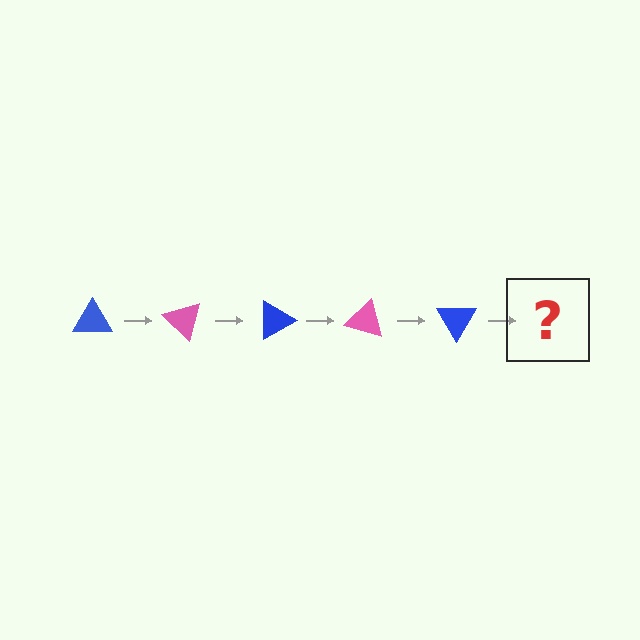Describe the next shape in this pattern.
It should be a pink triangle, rotated 225 degrees from the start.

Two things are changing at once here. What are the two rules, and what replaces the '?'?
The two rules are that it rotates 45 degrees each step and the color cycles through blue and pink. The '?' should be a pink triangle, rotated 225 degrees from the start.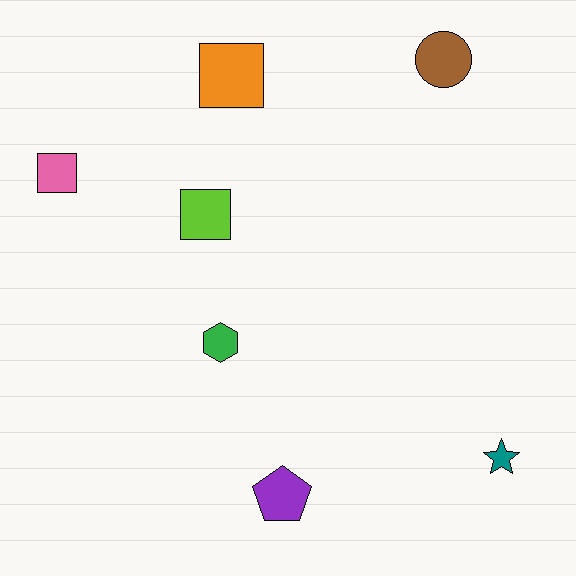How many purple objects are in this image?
There is 1 purple object.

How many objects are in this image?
There are 7 objects.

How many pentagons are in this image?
There is 1 pentagon.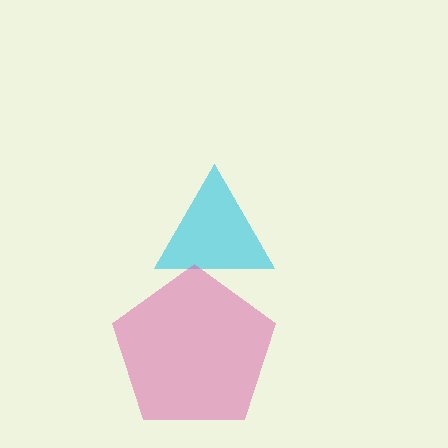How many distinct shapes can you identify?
There are 2 distinct shapes: a cyan triangle, a pink pentagon.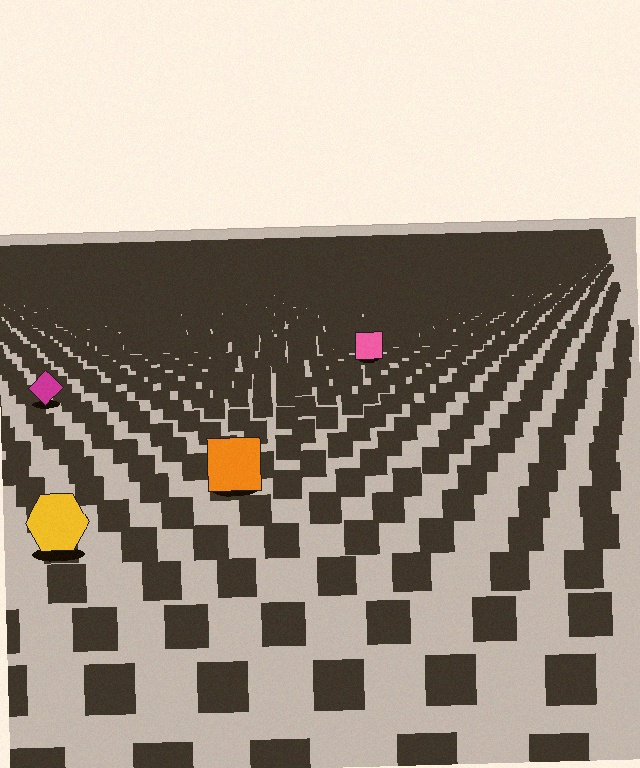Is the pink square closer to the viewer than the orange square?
No. The orange square is closer — you can tell from the texture gradient: the ground texture is coarser near it.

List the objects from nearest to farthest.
From nearest to farthest: the yellow hexagon, the orange square, the magenta diamond, the pink square.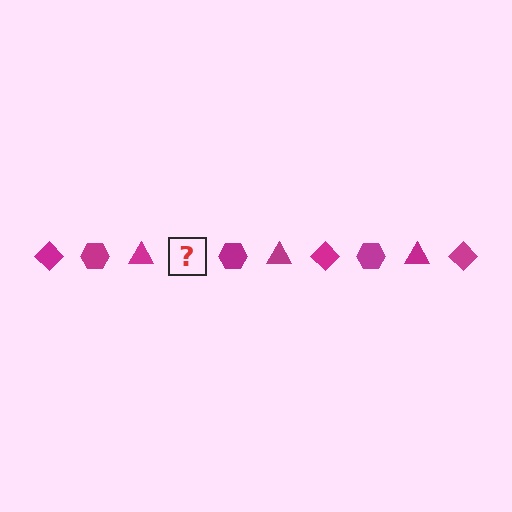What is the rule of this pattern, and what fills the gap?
The rule is that the pattern cycles through diamond, hexagon, triangle shapes in magenta. The gap should be filled with a magenta diamond.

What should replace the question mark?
The question mark should be replaced with a magenta diamond.